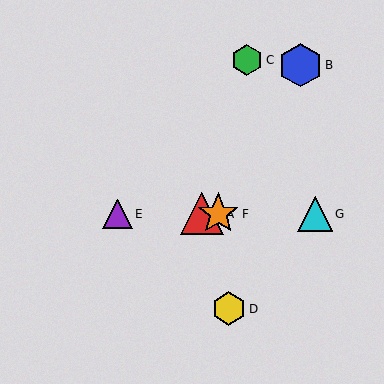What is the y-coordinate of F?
Object F is at y≈214.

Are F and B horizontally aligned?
No, F is at y≈214 and B is at y≈65.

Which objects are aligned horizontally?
Objects A, E, F, G are aligned horizontally.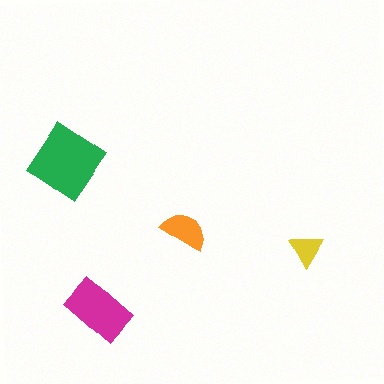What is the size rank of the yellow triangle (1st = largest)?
4th.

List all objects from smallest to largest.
The yellow triangle, the orange semicircle, the magenta rectangle, the green diamond.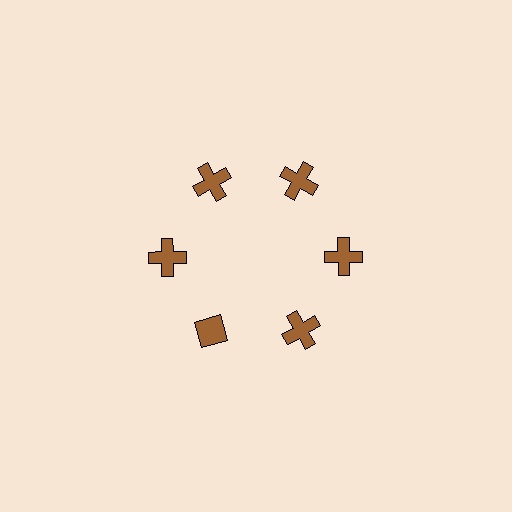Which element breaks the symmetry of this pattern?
The brown diamond at roughly the 7 o'clock position breaks the symmetry. All other shapes are brown crosses.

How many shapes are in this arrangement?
There are 6 shapes arranged in a ring pattern.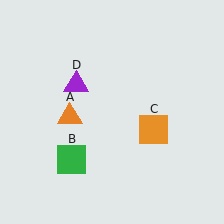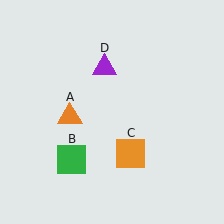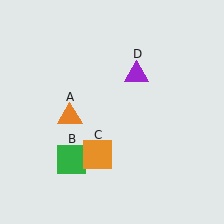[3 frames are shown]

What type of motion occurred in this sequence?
The orange square (object C), purple triangle (object D) rotated clockwise around the center of the scene.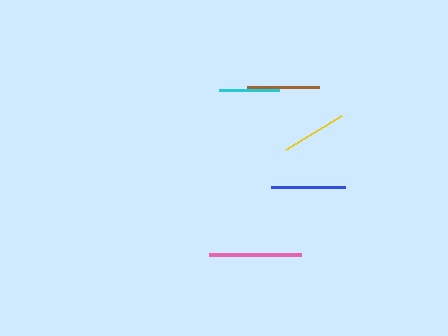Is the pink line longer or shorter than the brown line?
The pink line is longer than the brown line.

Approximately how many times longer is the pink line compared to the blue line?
The pink line is approximately 1.3 times the length of the blue line.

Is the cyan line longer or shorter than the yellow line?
The yellow line is longer than the cyan line.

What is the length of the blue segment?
The blue segment is approximately 74 pixels long.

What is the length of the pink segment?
The pink segment is approximately 93 pixels long.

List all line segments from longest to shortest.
From longest to shortest: pink, blue, brown, yellow, cyan.